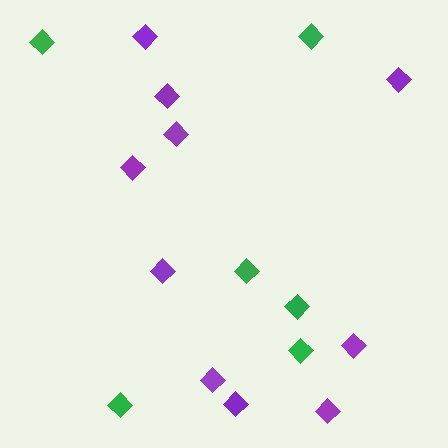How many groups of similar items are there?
There are 2 groups: one group of green diamonds (6) and one group of purple diamonds (10).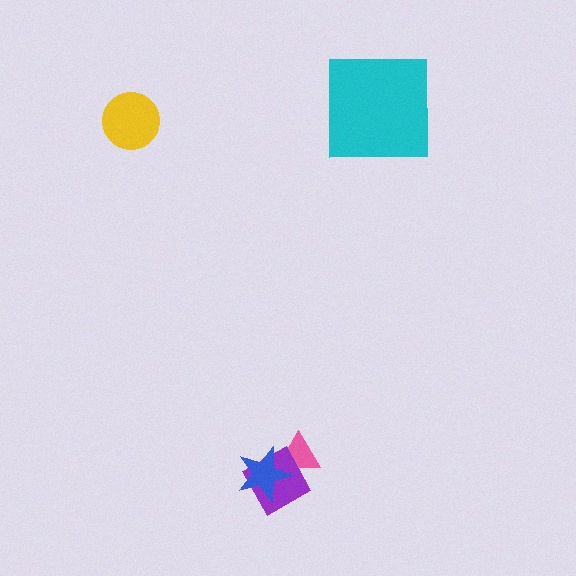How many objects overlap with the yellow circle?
0 objects overlap with the yellow circle.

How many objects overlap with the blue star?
2 objects overlap with the blue star.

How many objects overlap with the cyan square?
0 objects overlap with the cyan square.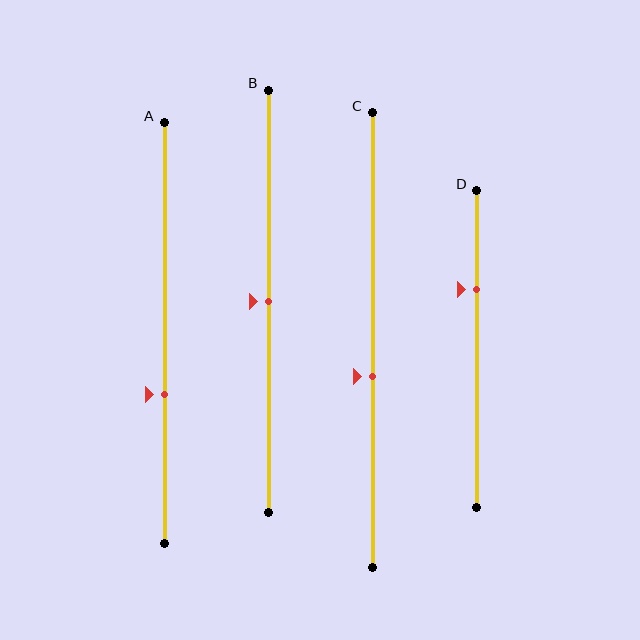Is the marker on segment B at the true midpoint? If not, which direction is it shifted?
Yes, the marker on segment B is at the true midpoint.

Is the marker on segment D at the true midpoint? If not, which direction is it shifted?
No, the marker on segment D is shifted upward by about 19% of the segment length.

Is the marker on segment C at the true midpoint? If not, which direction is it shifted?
No, the marker on segment C is shifted downward by about 8% of the segment length.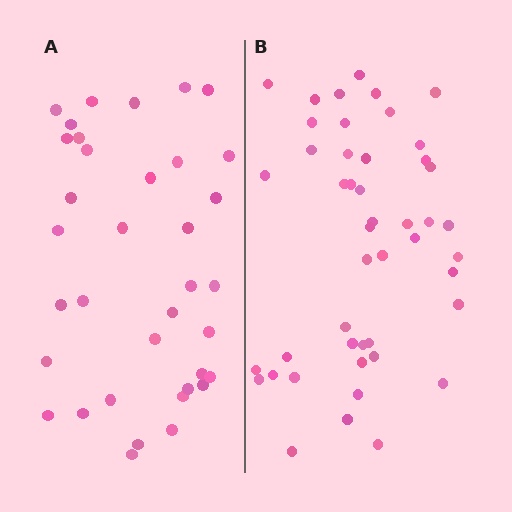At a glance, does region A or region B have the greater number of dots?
Region B (the right region) has more dots.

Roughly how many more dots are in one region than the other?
Region B has roughly 10 or so more dots than region A.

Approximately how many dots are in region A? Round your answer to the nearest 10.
About 40 dots. (The exact count is 36, which rounds to 40.)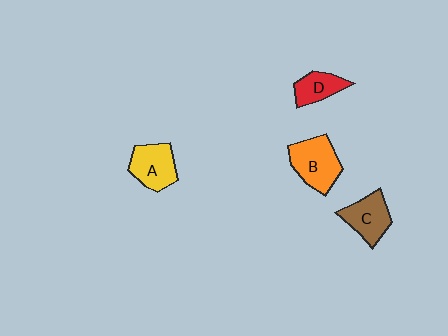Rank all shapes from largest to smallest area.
From largest to smallest: B (orange), A (yellow), C (brown), D (red).